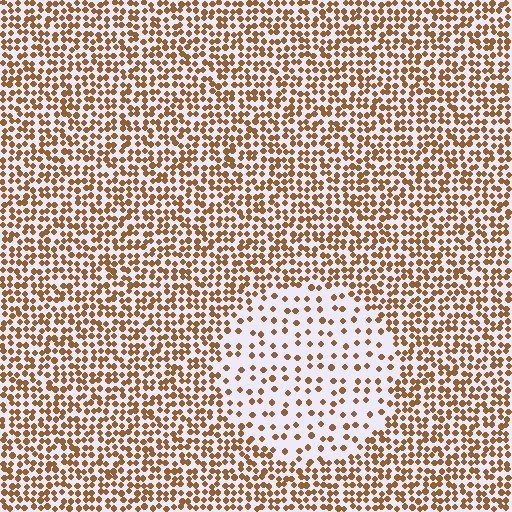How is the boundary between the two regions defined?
The boundary is defined by a change in element density (approximately 2.5x ratio). All elements are the same color, size, and shape.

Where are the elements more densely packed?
The elements are more densely packed outside the circle boundary.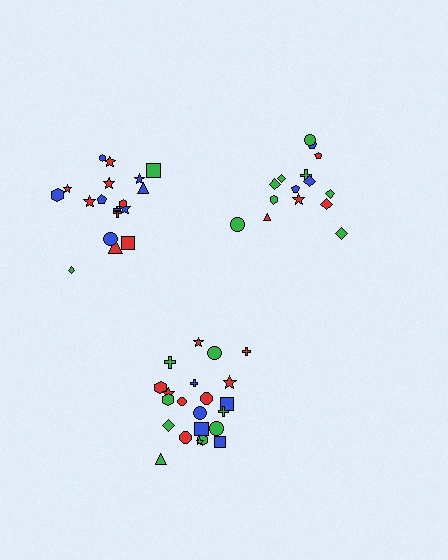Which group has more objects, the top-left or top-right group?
The top-left group.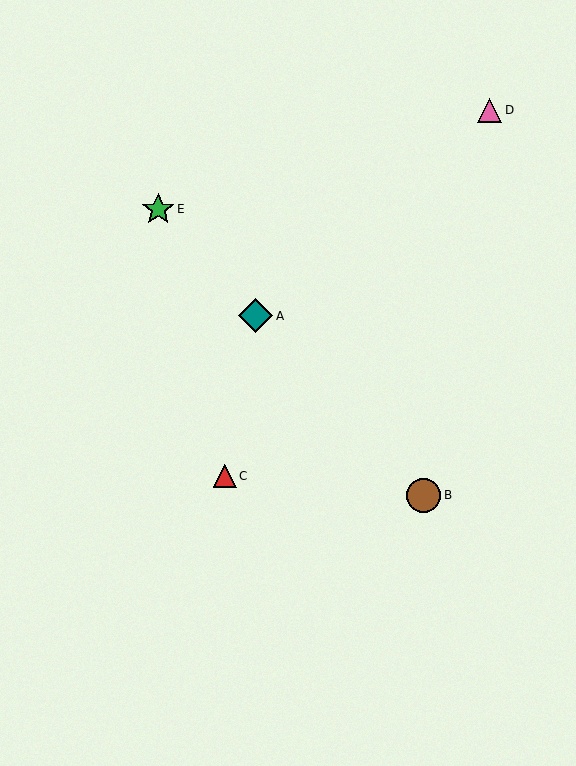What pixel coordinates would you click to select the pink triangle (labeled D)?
Click at (490, 110) to select the pink triangle D.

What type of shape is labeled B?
Shape B is a brown circle.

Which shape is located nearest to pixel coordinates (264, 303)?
The teal diamond (labeled A) at (256, 316) is nearest to that location.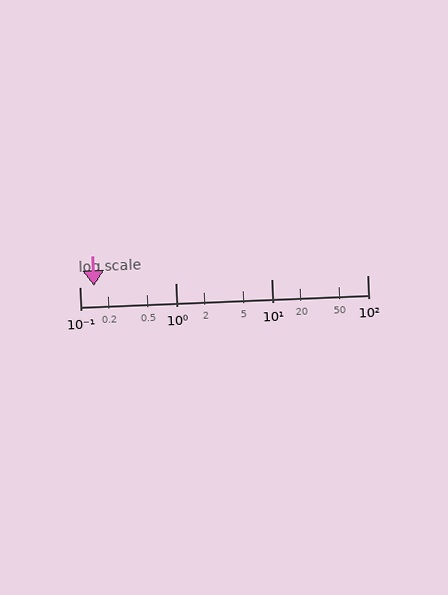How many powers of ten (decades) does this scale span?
The scale spans 3 decades, from 0.1 to 100.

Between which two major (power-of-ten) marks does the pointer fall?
The pointer is between 0.1 and 1.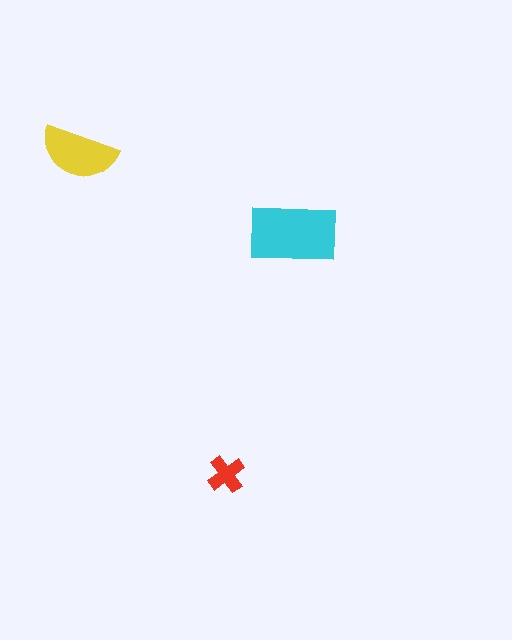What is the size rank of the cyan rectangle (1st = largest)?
1st.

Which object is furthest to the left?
The yellow semicircle is leftmost.